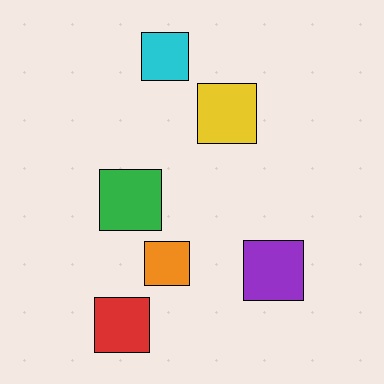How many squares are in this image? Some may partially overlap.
There are 6 squares.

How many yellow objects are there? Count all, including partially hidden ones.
There is 1 yellow object.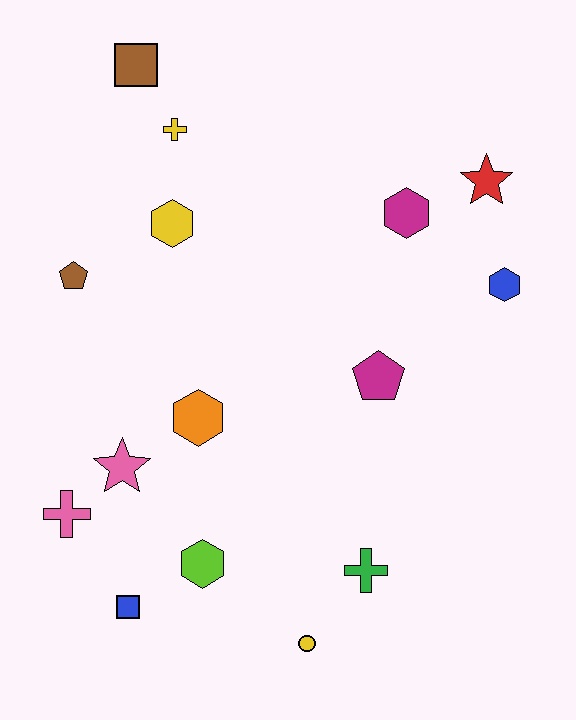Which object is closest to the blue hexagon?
The red star is closest to the blue hexagon.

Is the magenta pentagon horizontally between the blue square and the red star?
Yes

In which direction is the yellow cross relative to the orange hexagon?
The yellow cross is above the orange hexagon.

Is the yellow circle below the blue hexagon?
Yes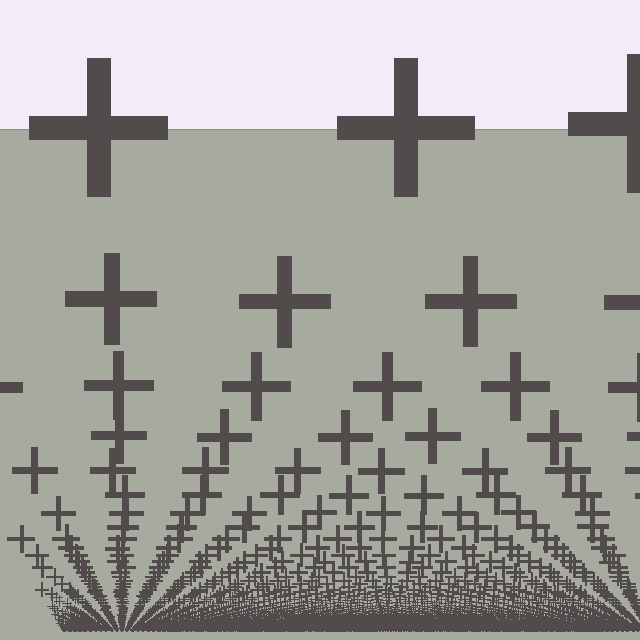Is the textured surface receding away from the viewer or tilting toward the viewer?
The surface appears to tilt toward the viewer. Texture elements get larger and sparser toward the top.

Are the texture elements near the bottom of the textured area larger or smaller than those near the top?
Smaller. The gradient is inverted — elements near the bottom are smaller and denser.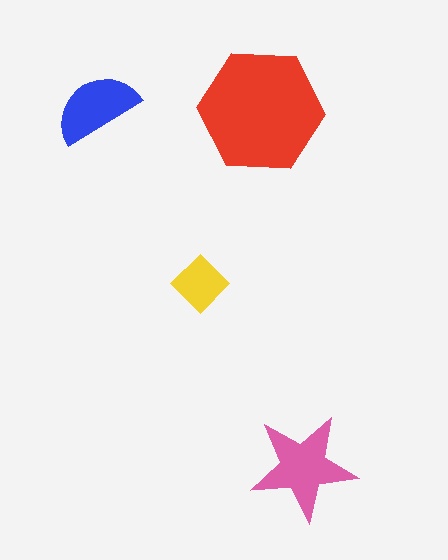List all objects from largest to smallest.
The red hexagon, the pink star, the blue semicircle, the yellow diamond.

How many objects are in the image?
There are 4 objects in the image.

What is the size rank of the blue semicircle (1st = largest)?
3rd.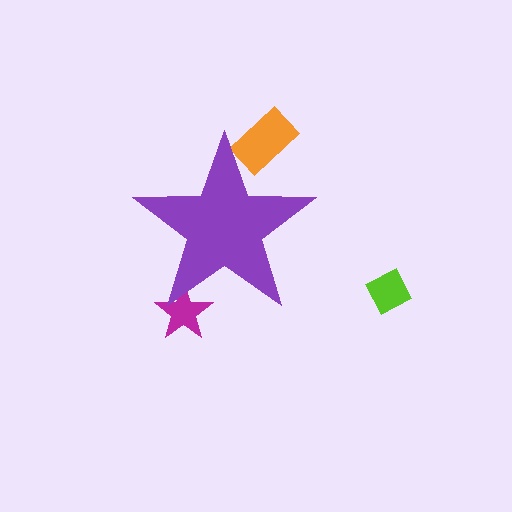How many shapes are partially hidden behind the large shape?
2 shapes are partially hidden.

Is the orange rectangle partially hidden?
Yes, the orange rectangle is partially hidden behind the purple star.